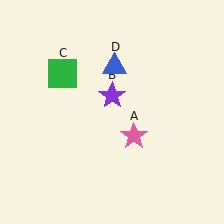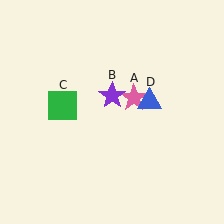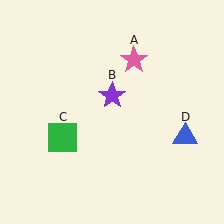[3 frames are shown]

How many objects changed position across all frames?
3 objects changed position: pink star (object A), green square (object C), blue triangle (object D).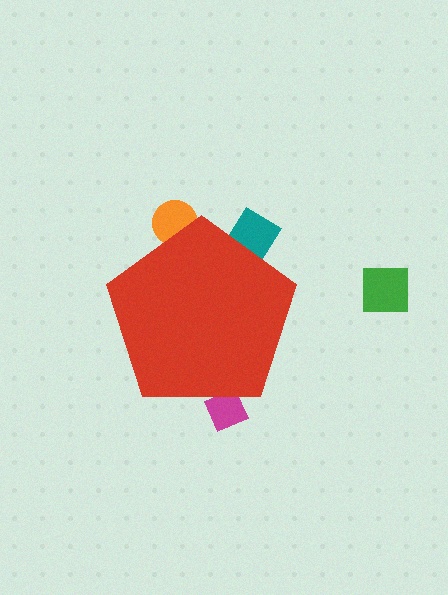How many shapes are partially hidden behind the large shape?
3 shapes are partially hidden.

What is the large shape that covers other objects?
A red pentagon.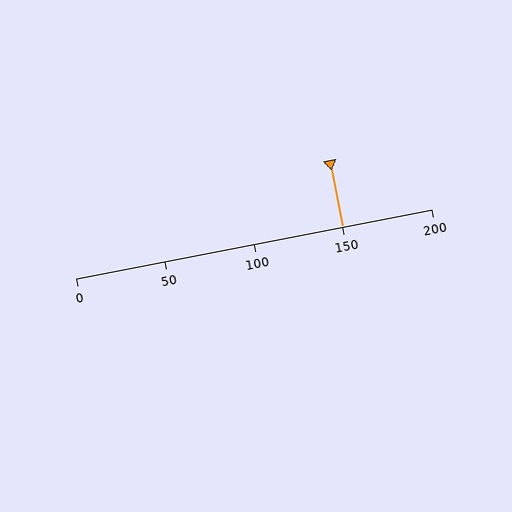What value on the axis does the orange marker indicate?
The marker indicates approximately 150.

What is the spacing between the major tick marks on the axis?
The major ticks are spaced 50 apart.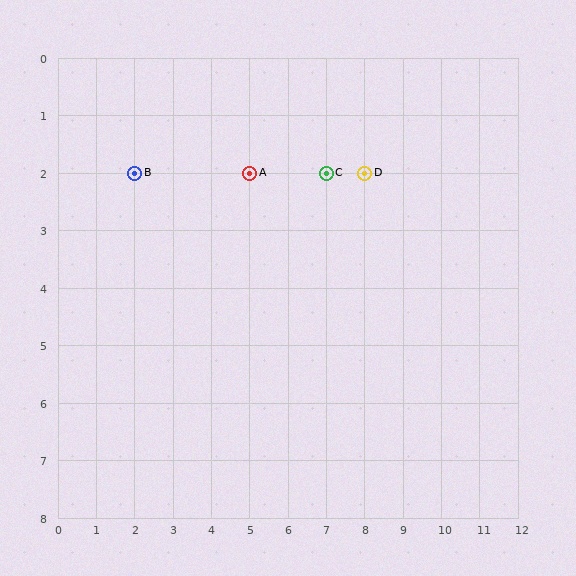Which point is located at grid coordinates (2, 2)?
Point B is at (2, 2).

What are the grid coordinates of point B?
Point B is at grid coordinates (2, 2).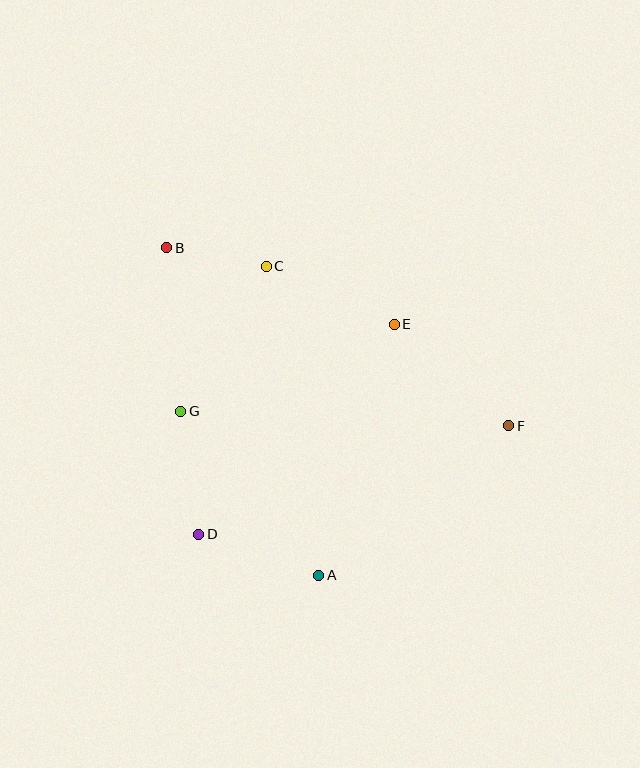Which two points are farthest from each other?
Points B and F are farthest from each other.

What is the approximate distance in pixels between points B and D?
The distance between B and D is approximately 288 pixels.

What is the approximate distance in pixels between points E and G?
The distance between E and G is approximately 230 pixels.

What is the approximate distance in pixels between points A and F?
The distance between A and F is approximately 241 pixels.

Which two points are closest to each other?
Points B and C are closest to each other.